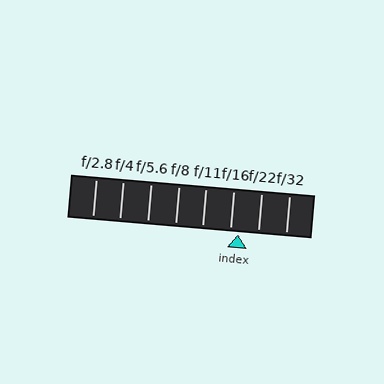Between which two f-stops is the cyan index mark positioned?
The index mark is between f/16 and f/22.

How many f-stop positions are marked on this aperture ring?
There are 8 f-stop positions marked.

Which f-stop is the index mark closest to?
The index mark is closest to f/16.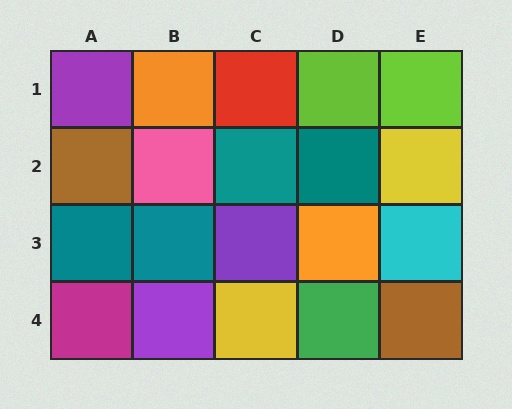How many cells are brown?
2 cells are brown.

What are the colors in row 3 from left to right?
Teal, teal, purple, orange, cyan.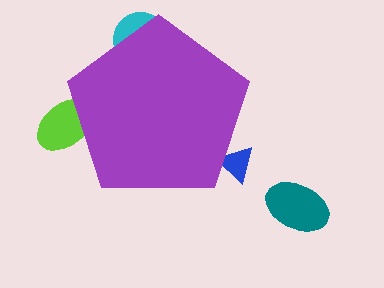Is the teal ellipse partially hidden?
No, the teal ellipse is fully visible.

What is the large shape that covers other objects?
A purple pentagon.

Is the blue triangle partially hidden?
Yes, the blue triangle is partially hidden behind the purple pentagon.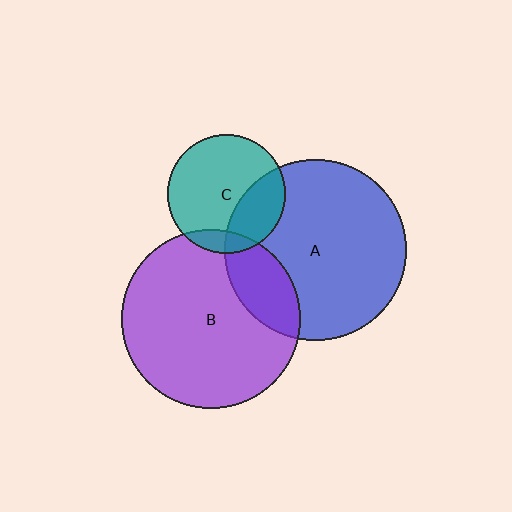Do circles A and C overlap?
Yes.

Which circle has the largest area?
Circle A (blue).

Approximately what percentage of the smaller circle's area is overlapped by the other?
Approximately 30%.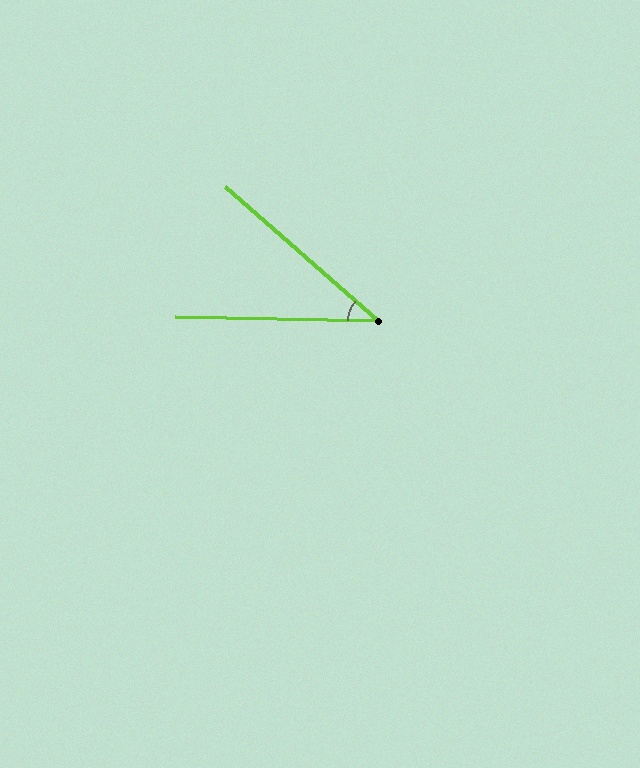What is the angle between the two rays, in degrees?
Approximately 40 degrees.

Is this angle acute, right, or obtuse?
It is acute.